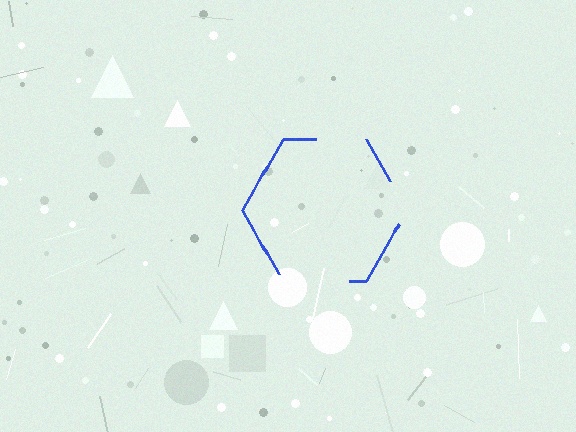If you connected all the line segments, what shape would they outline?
They would outline a hexagon.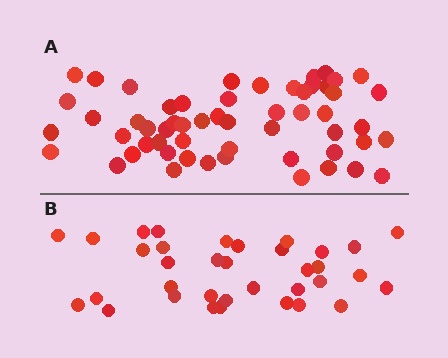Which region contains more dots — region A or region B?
Region A (the top region) has more dots.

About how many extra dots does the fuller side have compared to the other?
Region A has approximately 20 more dots than region B.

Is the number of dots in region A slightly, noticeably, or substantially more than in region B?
Region A has substantially more. The ratio is roughly 1.6 to 1.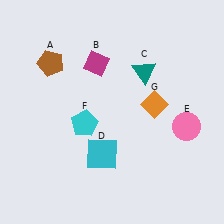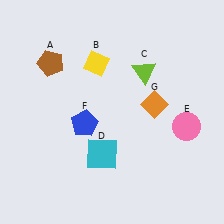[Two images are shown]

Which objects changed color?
B changed from magenta to yellow. C changed from teal to lime. F changed from cyan to blue.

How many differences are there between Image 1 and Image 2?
There are 3 differences between the two images.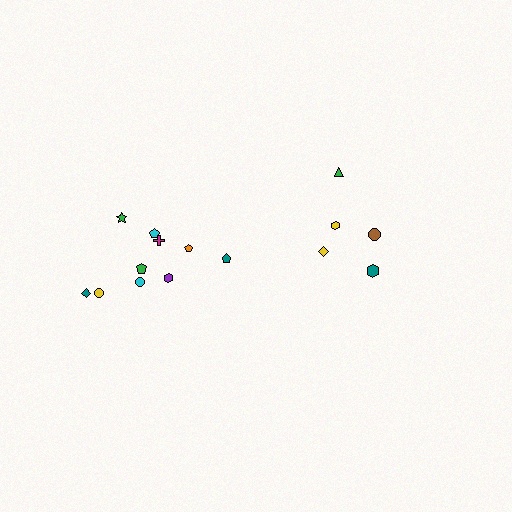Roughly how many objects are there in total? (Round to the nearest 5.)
Roughly 15 objects in total.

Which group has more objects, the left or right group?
The left group.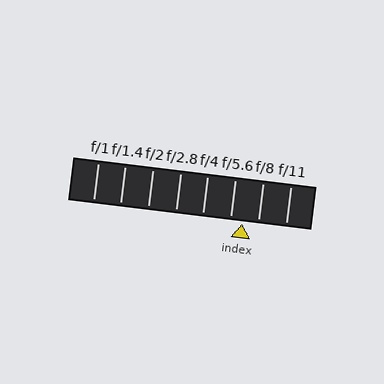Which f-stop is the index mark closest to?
The index mark is closest to f/5.6.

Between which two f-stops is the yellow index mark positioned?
The index mark is between f/5.6 and f/8.